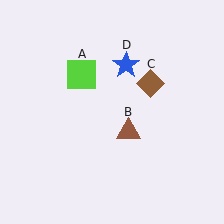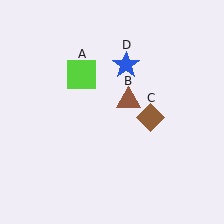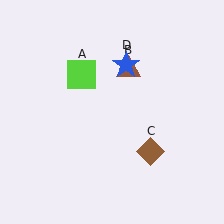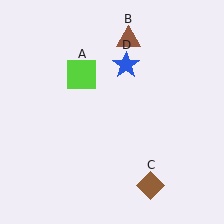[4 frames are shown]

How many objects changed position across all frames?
2 objects changed position: brown triangle (object B), brown diamond (object C).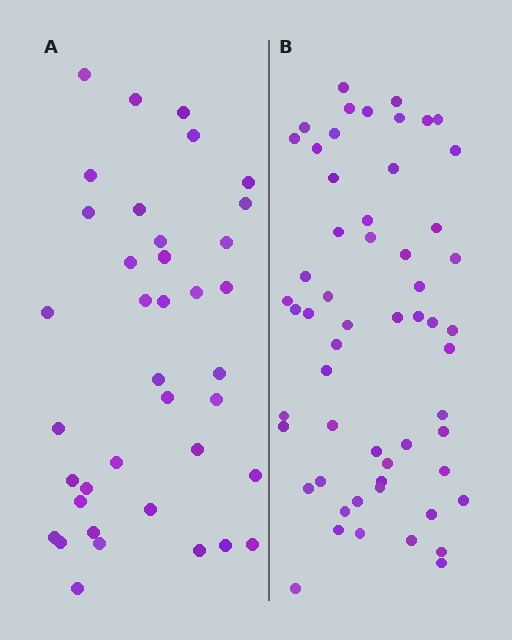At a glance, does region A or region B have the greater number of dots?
Region B (the right region) has more dots.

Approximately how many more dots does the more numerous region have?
Region B has approximately 20 more dots than region A.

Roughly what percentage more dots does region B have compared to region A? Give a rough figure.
About 50% more.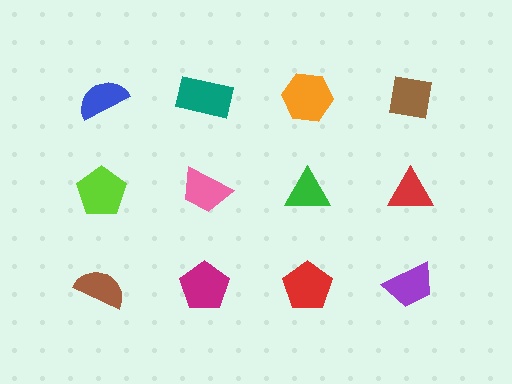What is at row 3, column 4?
A purple trapezoid.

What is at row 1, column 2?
A teal rectangle.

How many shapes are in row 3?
4 shapes.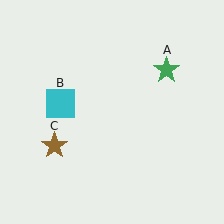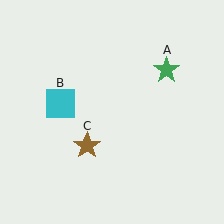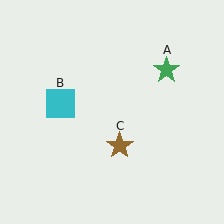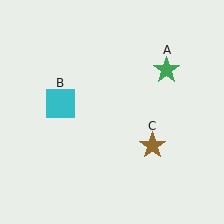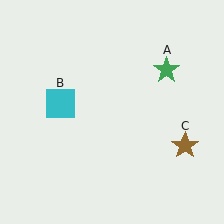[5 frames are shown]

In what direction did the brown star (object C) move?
The brown star (object C) moved right.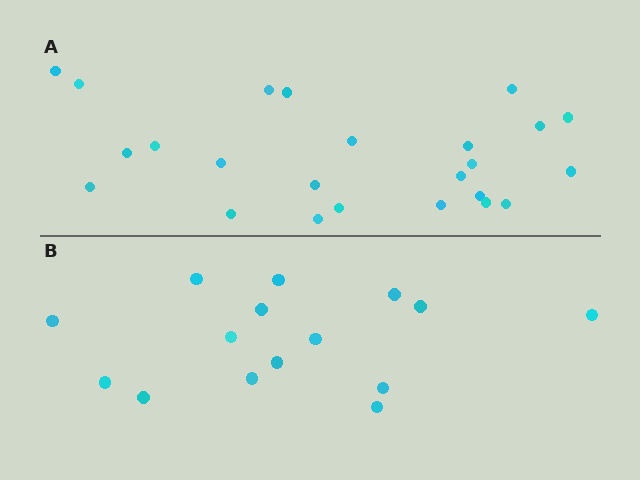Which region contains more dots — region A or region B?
Region A (the top region) has more dots.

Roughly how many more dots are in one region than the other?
Region A has roughly 8 or so more dots than region B.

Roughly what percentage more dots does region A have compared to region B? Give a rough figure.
About 60% more.